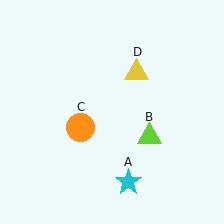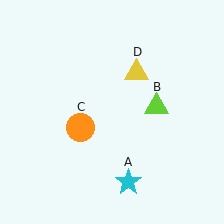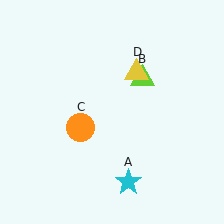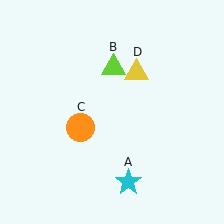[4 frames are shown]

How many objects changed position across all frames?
1 object changed position: lime triangle (object B).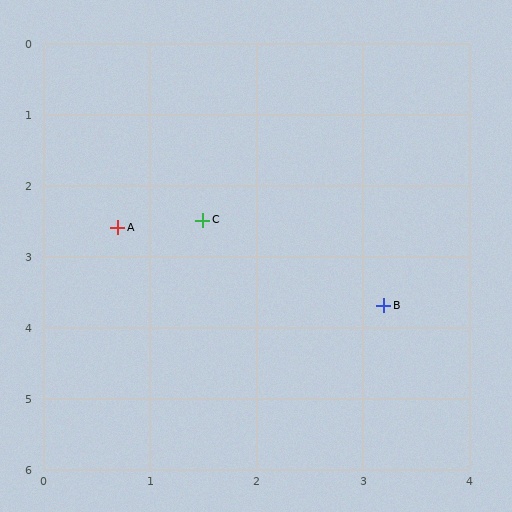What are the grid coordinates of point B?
Point B is at approximately (3.2, 3.7).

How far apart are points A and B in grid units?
Points A and B are about 2.7 grid units apart.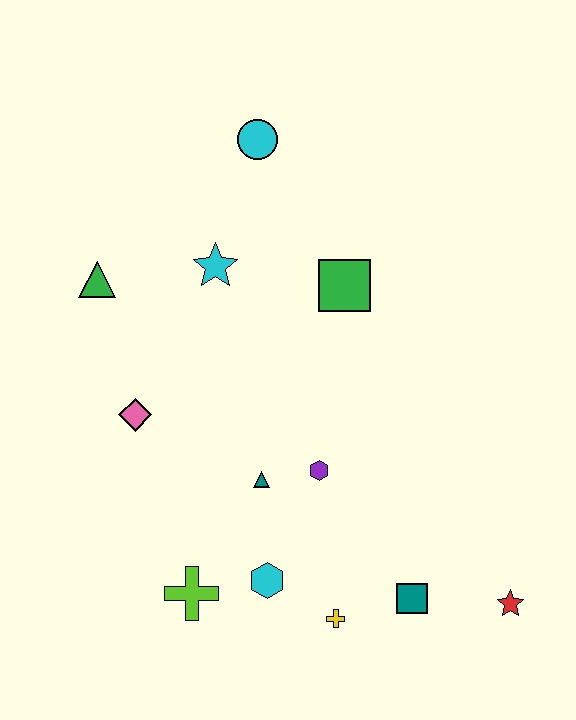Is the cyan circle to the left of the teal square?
Yes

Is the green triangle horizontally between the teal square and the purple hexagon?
No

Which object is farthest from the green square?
The red star is farthest from the green square.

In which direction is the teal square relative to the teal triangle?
The teal square is to the right of the teal triangle.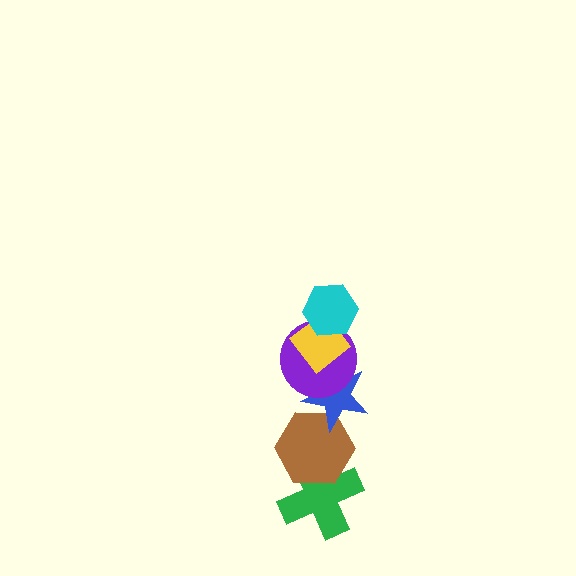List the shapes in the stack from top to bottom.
From top to bottom: the cyan hexagon, the yellow diamond, the purple circle, the blue star, the brown hexagon, the green cross.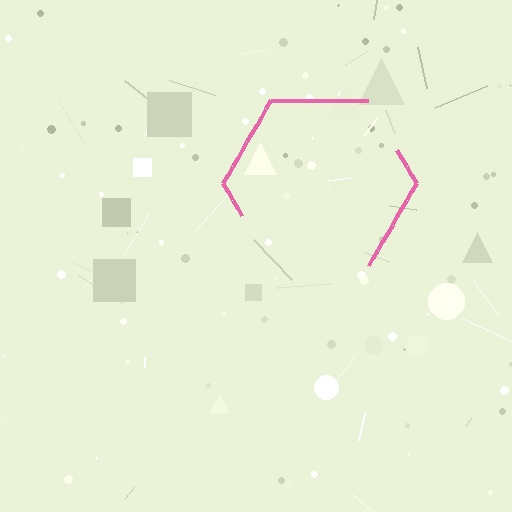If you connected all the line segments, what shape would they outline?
They would outline a hexagon.